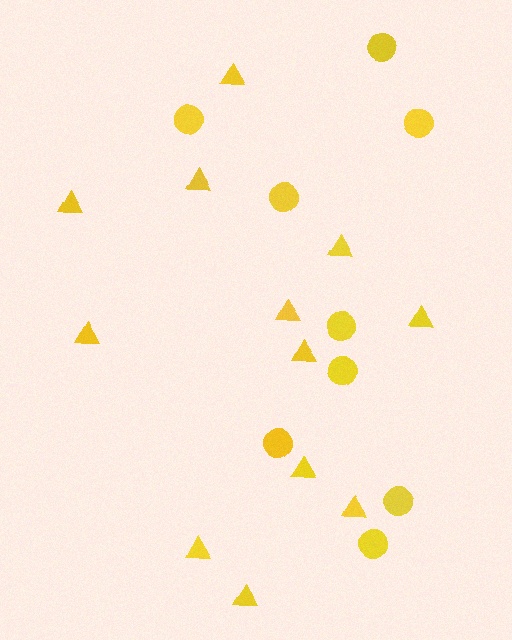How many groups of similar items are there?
There are 2 groups: one group of circles (9) and one group of triangles (12).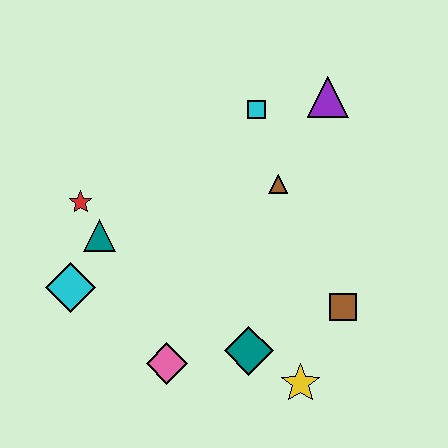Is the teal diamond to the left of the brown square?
Yes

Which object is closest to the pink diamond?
The teal diamond is closest to the pink diamond.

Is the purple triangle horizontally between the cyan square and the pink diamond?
No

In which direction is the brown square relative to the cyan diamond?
The brown square is to the right of the cyan diamond.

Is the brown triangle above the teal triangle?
Yes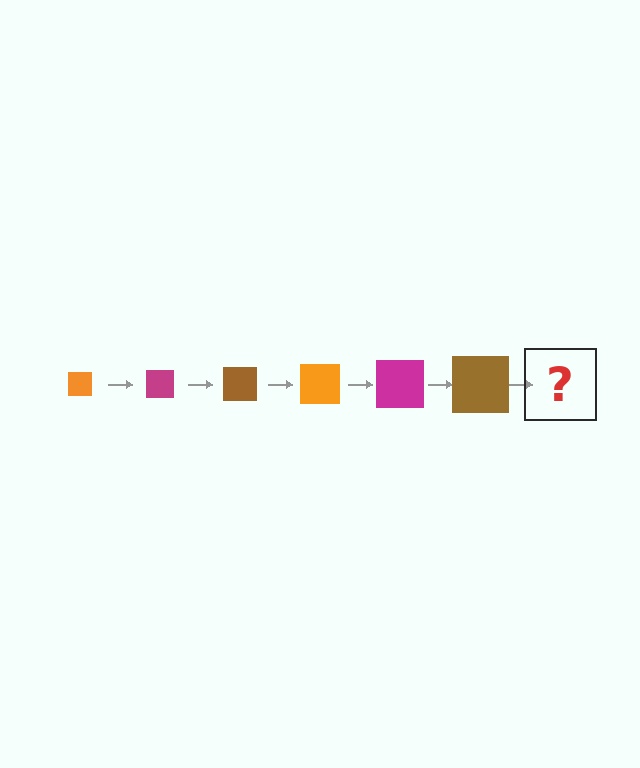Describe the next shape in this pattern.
It should be an orange square, larger than the previous one.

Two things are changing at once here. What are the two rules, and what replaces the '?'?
The two rules are that the square grows larger each step and the color cycles through orange, magenta, and brown. The '?' should be an orange square, larger than the previous one.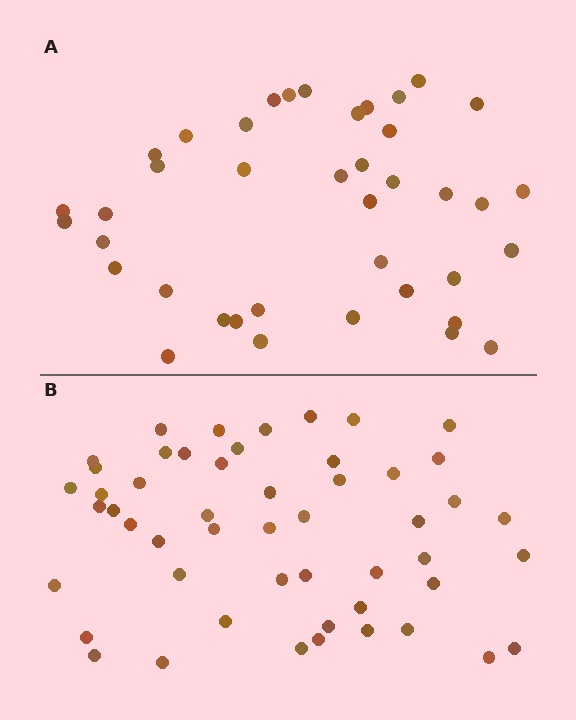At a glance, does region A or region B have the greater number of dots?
Region B (the bottom region) has more dots.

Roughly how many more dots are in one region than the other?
Region B has roughly 12 or so more dots than region A.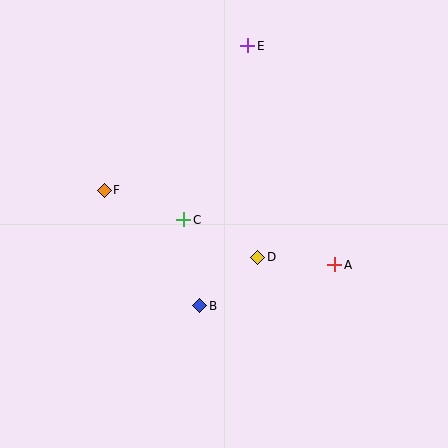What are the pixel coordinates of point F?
Point F is at (104, 190).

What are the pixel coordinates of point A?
Point A is at (335, 265).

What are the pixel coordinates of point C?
Point C is at (184, 220).